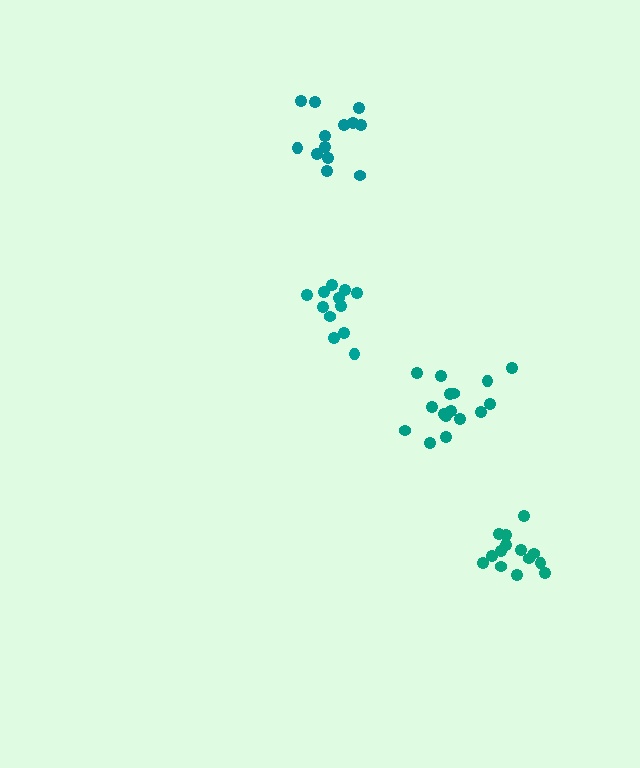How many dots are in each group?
Group 1: 12 dots, Group 2: 13 dots, Group 3: 16 dots, Group 4: 14 dots (55 total).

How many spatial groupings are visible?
There are 4 spatial groupings.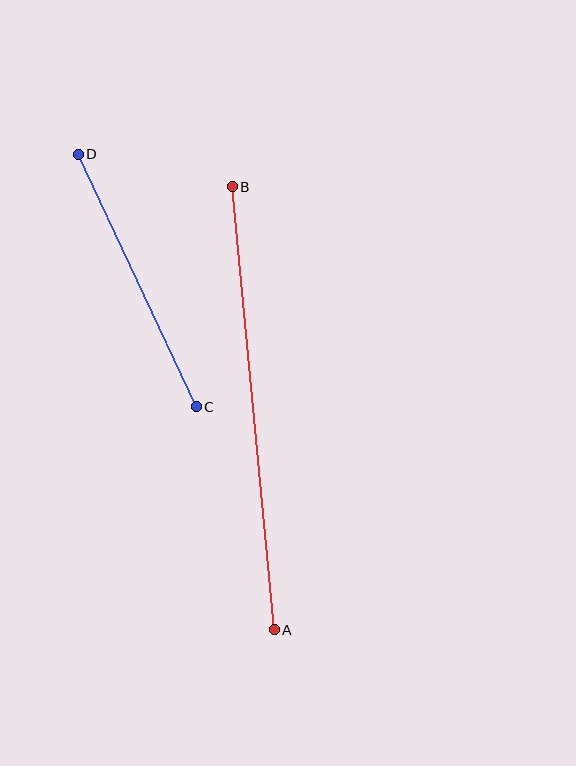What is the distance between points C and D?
The distance is approximately 278 pixels.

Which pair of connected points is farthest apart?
Points A and B are farthest apart.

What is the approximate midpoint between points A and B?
The midpoint is at approximately (253, 408) pixels.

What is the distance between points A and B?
The distance is approximately 445 pixels.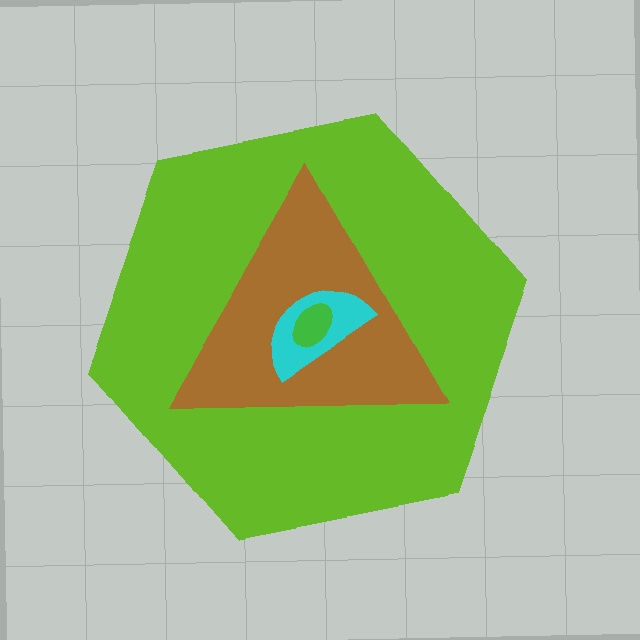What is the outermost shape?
The lime hexagon.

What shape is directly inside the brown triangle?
The cyan semicircle.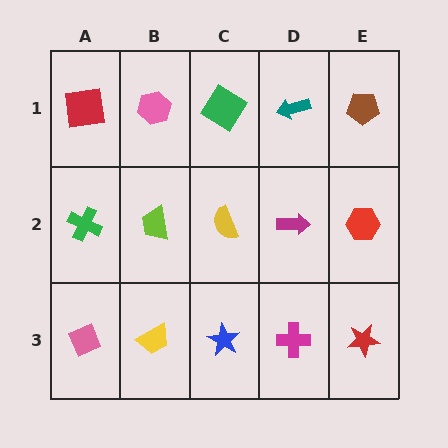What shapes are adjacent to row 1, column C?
A yellow semicircle (row 2, column C), a pink hexagon (row 1, column B), a teal arrow (row 1, column D).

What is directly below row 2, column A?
A pink diamond.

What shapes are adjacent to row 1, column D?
A magenta arrow (row 2, column D), a green diamond (row 1, column C), a brown pentagon (row 1, column E).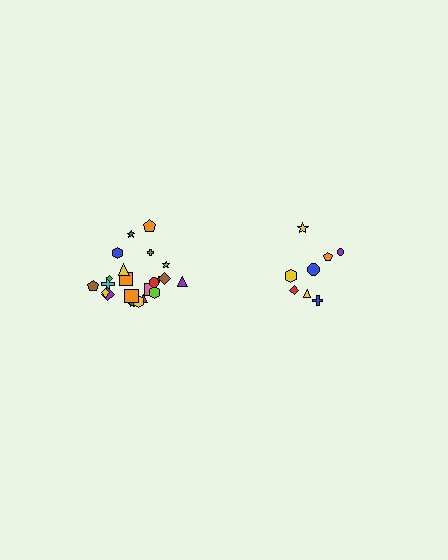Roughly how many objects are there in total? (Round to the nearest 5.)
Roughly 30 objects in total.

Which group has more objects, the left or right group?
The left group.